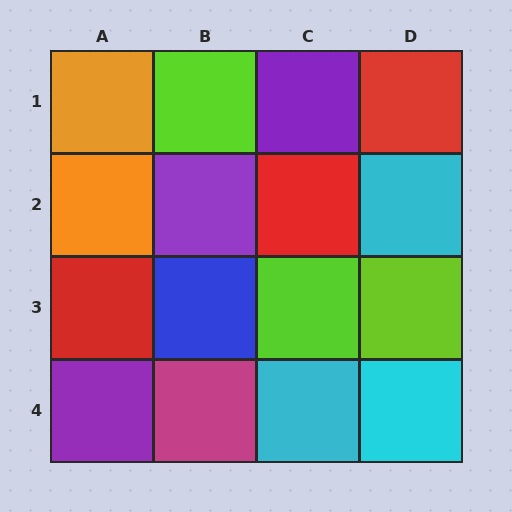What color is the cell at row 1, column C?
Purple.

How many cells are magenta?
1 cell is magenta.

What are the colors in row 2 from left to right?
Orange, purple, red, cyan.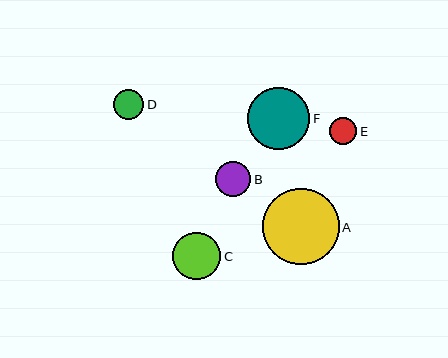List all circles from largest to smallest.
From largest to smallest: A, F, C, B, D, E.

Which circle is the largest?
Circle A is the largest with a size of approximately 76 pixels.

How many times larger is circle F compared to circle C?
Circle F is approximately 1.3 times the size of circle C.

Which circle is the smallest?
Circle E is the smallest with a size of approximately 27 pixels.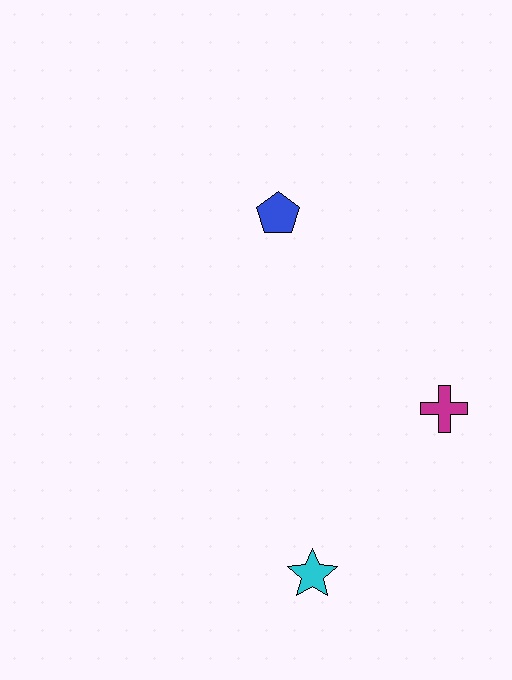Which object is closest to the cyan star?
The magenta cross is closest to the cyan star.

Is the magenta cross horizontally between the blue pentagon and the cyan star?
No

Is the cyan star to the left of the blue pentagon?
No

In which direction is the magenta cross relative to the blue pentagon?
The magenta cross is below the blue pentagon.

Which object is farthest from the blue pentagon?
The cyan star is farthest from the blue pentagon.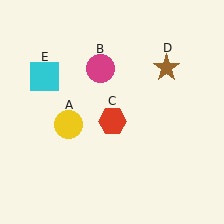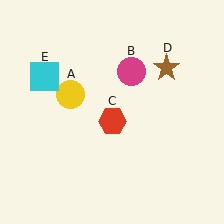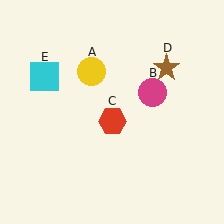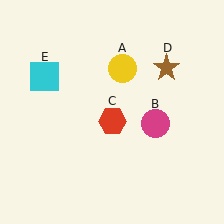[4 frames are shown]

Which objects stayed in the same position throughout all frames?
Red hexagon (object C) and brown star (object D) and cyan square (object E) remained stationary.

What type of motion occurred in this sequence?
The yellow circle (object A), magenta circle (object B) rotated clockwise around the center of the scene.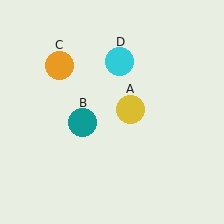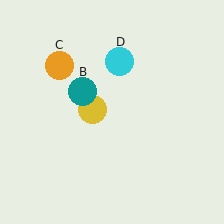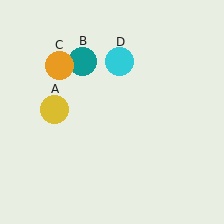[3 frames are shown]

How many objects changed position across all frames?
2 objects changed position: yellow circle (object A), teal circle (object B).